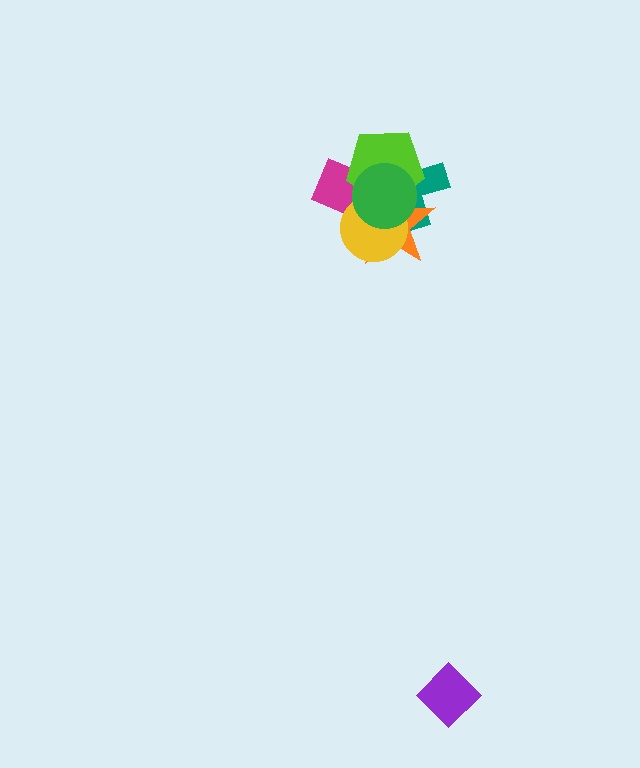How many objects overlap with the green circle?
5 objects overlap with the green circle.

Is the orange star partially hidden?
Yes, it is partially covered by another shape.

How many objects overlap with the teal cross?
5 objects overlap with the teal cross.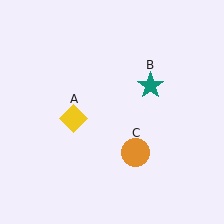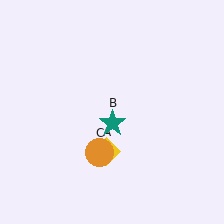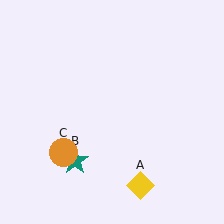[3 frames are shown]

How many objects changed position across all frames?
3 objects changed position: yellow diamond (object A), teal star (object B), orange circle (object C).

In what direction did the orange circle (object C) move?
The orange circle (object C) moved left.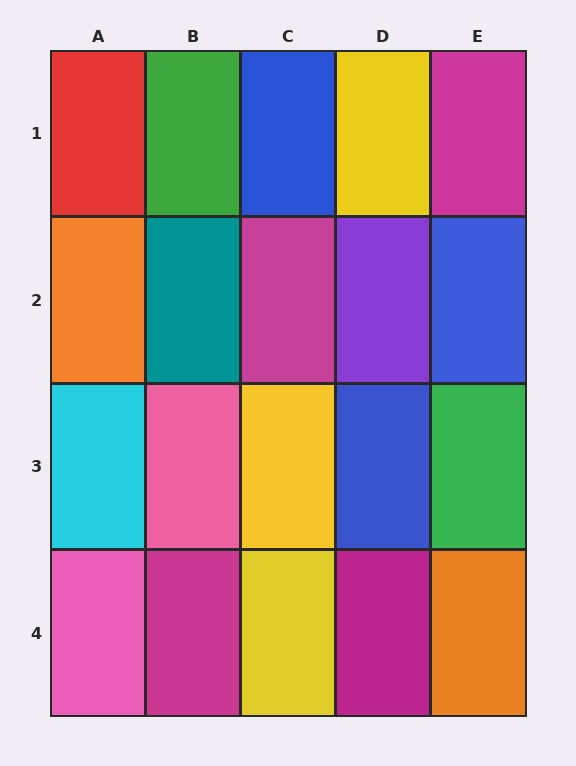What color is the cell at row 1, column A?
Red.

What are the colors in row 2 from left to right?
Orange, teal, magenta, purple, blue.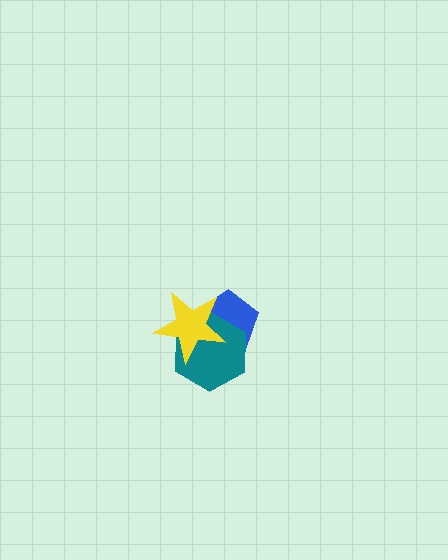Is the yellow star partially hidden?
No, no other shape covers it.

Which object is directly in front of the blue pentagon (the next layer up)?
The teal hexagon is directly in front of the blue pentagon.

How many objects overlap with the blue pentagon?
2 objects overlap with the blue pentagon.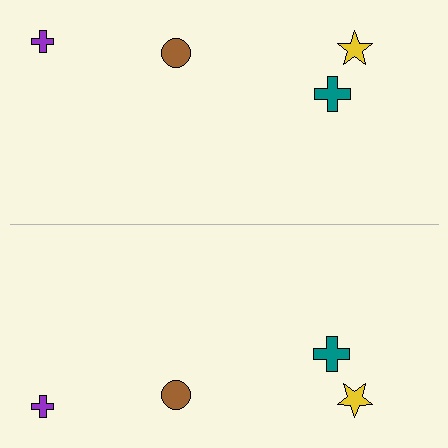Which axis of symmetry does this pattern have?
The pattern has a horizontal axis of symmetry running through the center of the image.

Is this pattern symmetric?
Yes, this pattern has bilateral (reflection) symmetry.